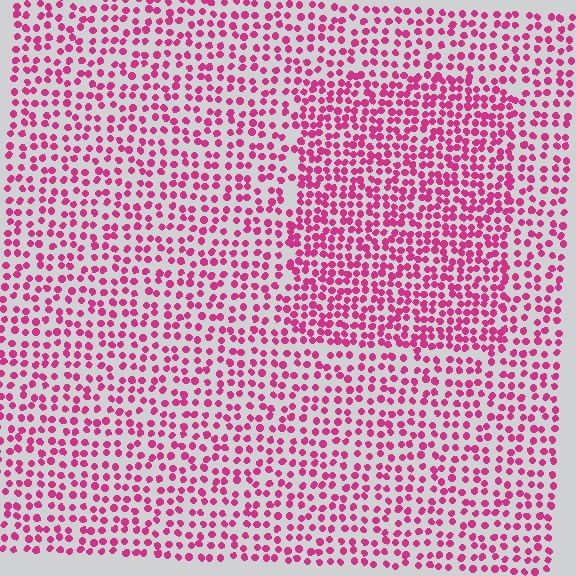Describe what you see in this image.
The image contains small magenta elements arranged at two different densities. A rectangle-shaped region is visible where the elements are more densely packed than the surrounding area.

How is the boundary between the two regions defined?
The boundary is defined by a change in element density (approximately 1.6x ratio). All elements are the same color, size, and shape.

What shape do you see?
I see a rectangle.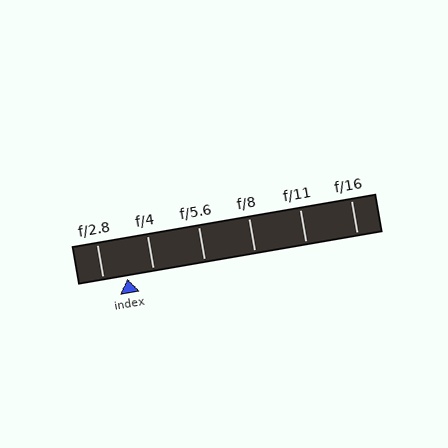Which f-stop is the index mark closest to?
The index mark is closest to f/2.8.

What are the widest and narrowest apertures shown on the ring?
The widest aperture shown is f/2.8 and the narrowest is f/16.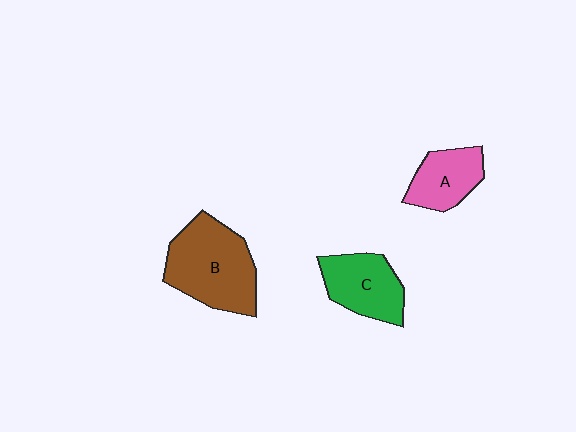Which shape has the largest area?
Shape B (brown).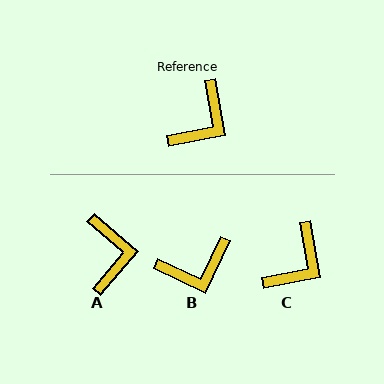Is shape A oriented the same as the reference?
No, it is off by about 39 degrees.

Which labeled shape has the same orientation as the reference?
C.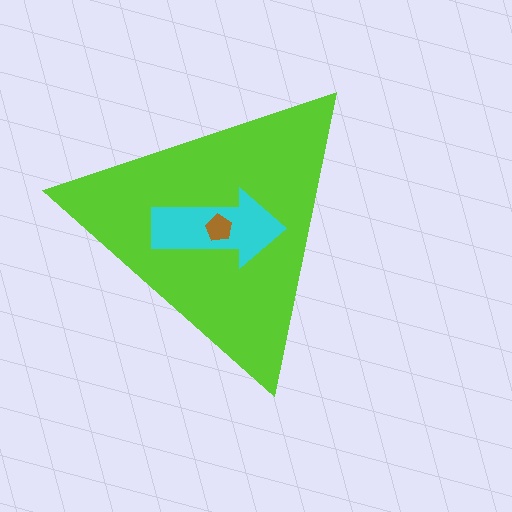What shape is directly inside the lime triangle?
The cyan arrow.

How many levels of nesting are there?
3.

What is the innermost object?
The brown pentagon.